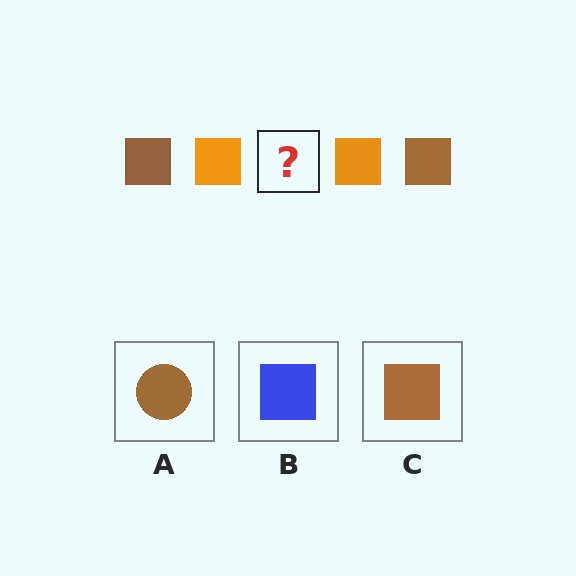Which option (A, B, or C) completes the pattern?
C.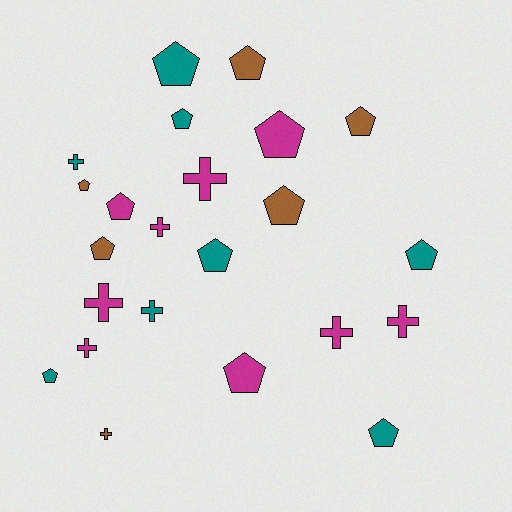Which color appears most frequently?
Magenta, with 9 objects.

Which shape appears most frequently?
Pentagon, with 14 objects.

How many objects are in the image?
There are 23 objects.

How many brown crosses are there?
There is 1 brown cross.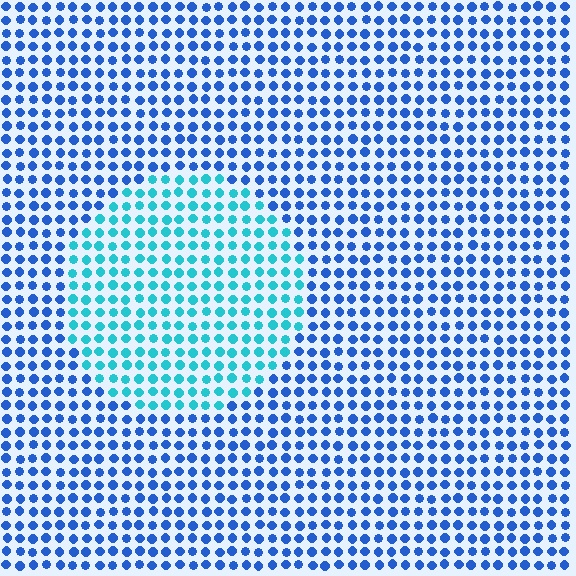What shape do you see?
I see a circle.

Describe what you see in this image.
The image is filled with small blue elements in a uniform arrangement. A circle-shaped region is visible where the elements are tinted to a slightly different hue, forming a subtle color boundary.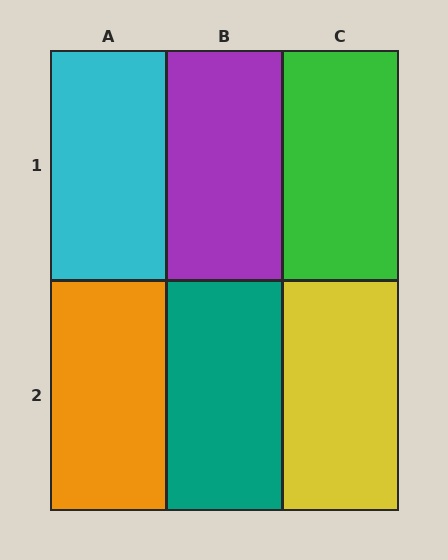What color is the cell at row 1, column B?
Purple.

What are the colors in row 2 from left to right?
Orange, teal, yellow.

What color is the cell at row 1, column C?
Green.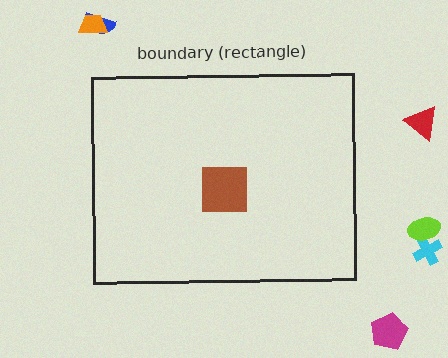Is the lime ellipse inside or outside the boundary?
Outside.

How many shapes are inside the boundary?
1 inside, 6 outside.